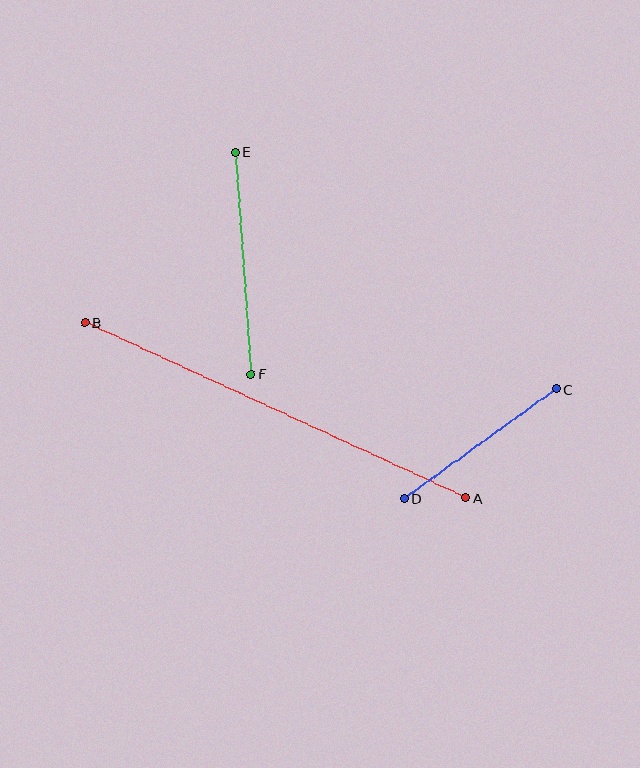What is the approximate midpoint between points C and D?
The midpoint is at approximately (480, 444) pixels.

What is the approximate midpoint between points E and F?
The midpoint is at approximately (243, 263) pixels.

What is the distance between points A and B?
The distance is approximately 419 pixels.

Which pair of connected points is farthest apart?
Points A and B are farthest apart.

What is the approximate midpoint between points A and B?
The midpoint is at approximately (275, 410) pixels.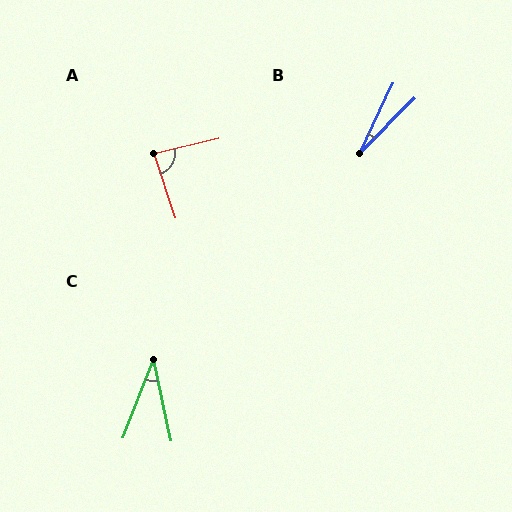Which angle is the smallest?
B, at approximately 19 degrees.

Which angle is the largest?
A, at approximately 85 degrees.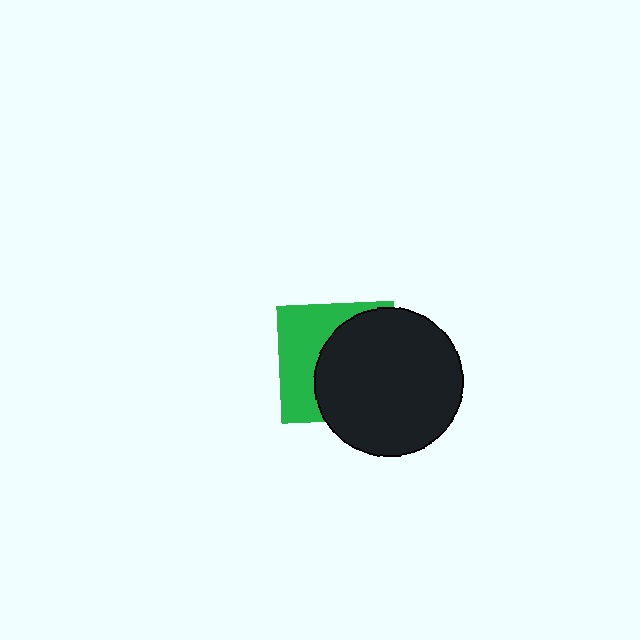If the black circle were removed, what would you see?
You would see the complete green square.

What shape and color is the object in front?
The object in front is a black circle.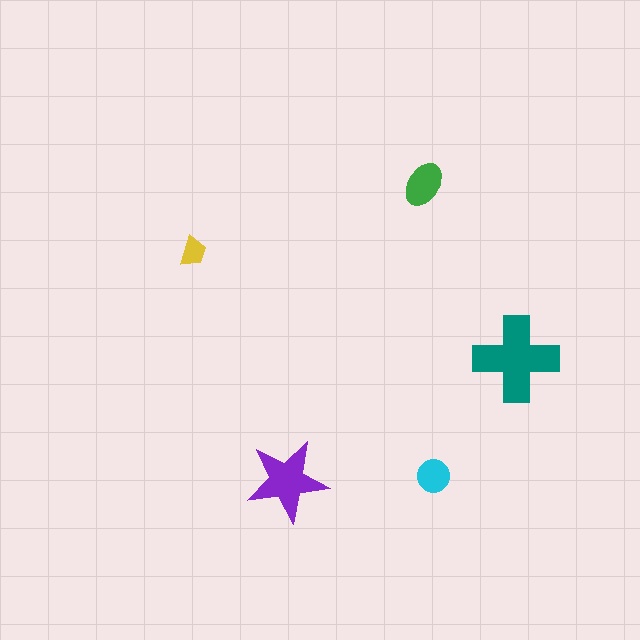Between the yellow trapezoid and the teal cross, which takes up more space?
The teal cross.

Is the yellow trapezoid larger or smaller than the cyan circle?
Smaller.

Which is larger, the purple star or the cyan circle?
The purple star.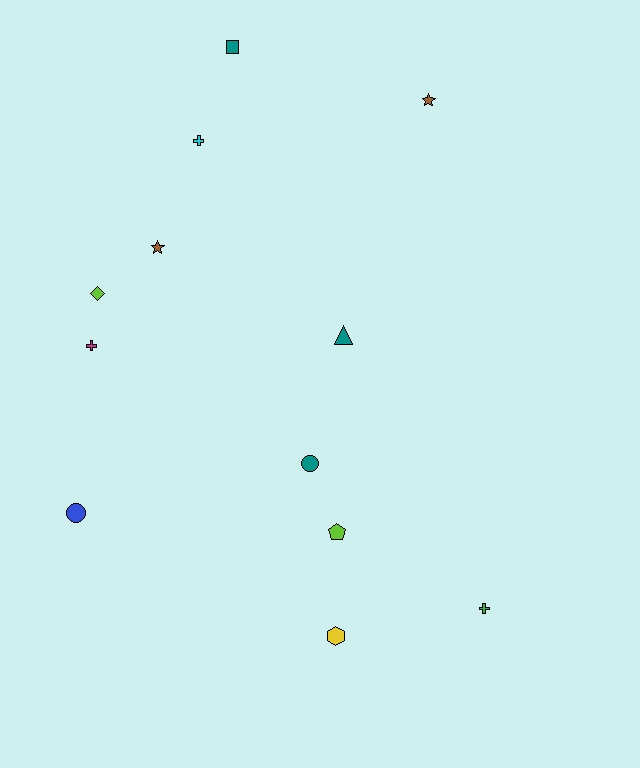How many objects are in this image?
There are 12 objects.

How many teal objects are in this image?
There are 3 teal objects.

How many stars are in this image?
There are 2 stars.